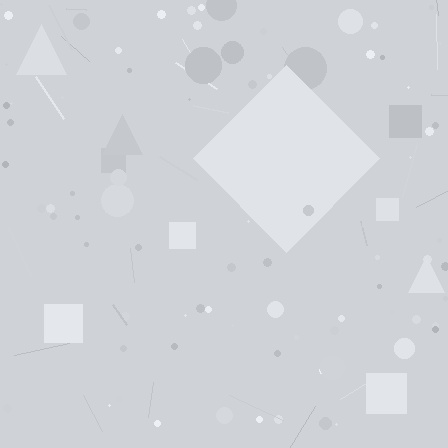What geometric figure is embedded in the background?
A diamond is embedded in the background.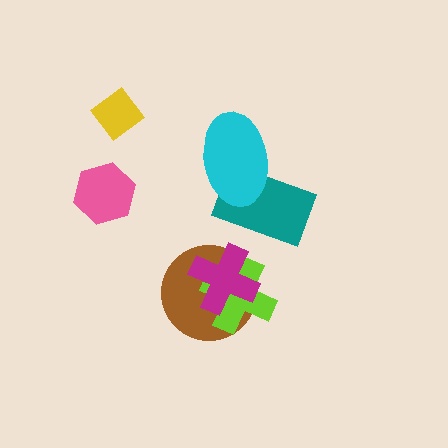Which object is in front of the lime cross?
The magenta cross is in front of the lime cross.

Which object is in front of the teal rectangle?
The cyan ellipse is in front of the teal rectangle.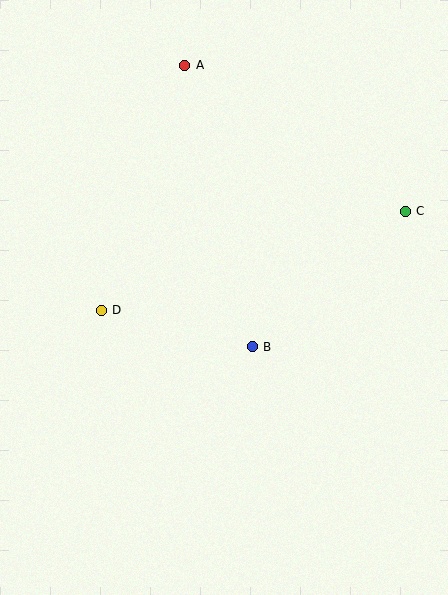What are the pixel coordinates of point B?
Point B is at (252, 347).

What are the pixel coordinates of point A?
Point A is at (185, 65).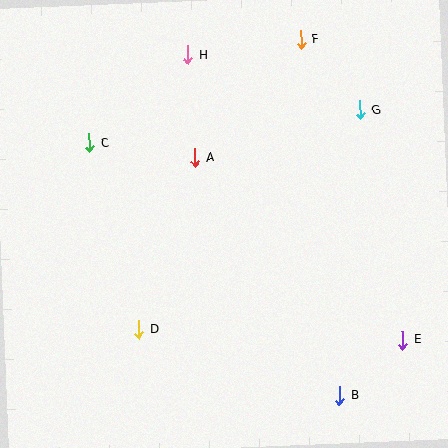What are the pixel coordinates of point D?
Point D is at (139, 329).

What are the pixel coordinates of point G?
Point G is at (360, 110).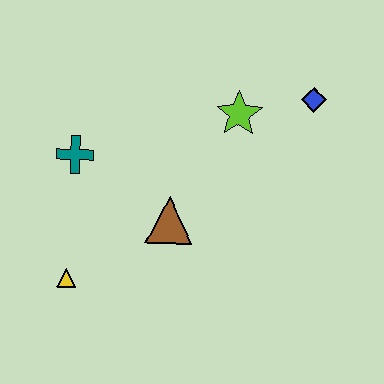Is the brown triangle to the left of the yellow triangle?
No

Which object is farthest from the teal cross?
The blue diamond is farthest from the teal cross.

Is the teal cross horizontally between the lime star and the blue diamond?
No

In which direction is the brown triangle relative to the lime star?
The brown triangle is below the lime star.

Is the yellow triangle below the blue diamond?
Yes